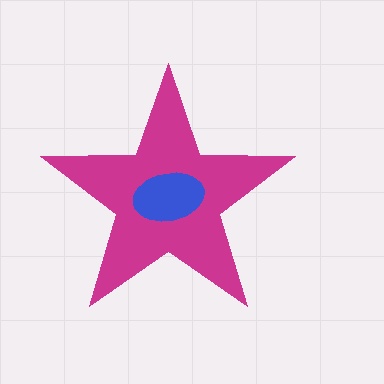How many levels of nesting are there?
2.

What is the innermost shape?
The blue ellipse.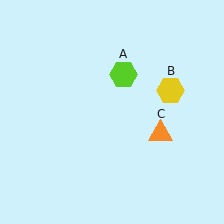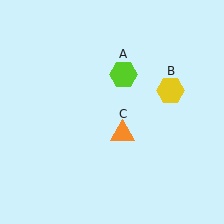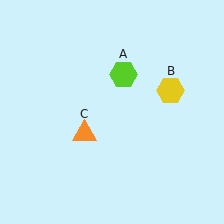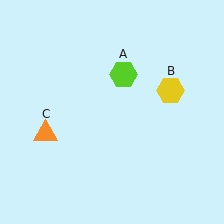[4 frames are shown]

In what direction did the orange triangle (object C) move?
The orange triangle (object C) moved left.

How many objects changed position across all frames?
1 object changed position: orange triangle (object C).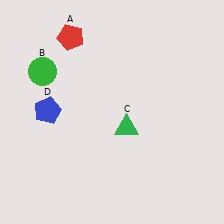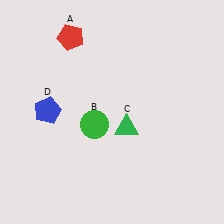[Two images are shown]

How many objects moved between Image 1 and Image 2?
1 object moved between the two images.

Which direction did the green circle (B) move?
The green circle (B) moved down.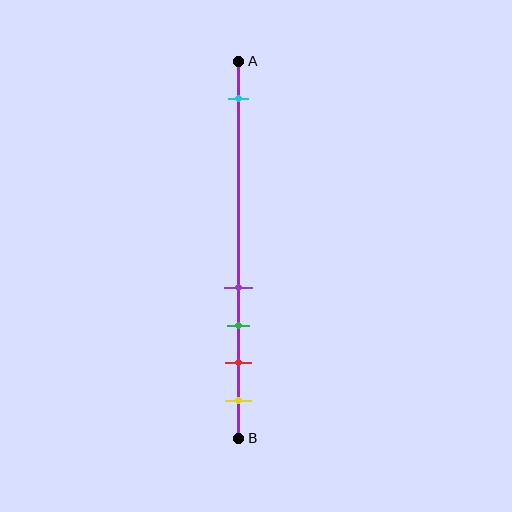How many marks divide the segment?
There are 5 marks dividing the segment.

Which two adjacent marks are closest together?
The purple and green marks are the closest adjacent pair.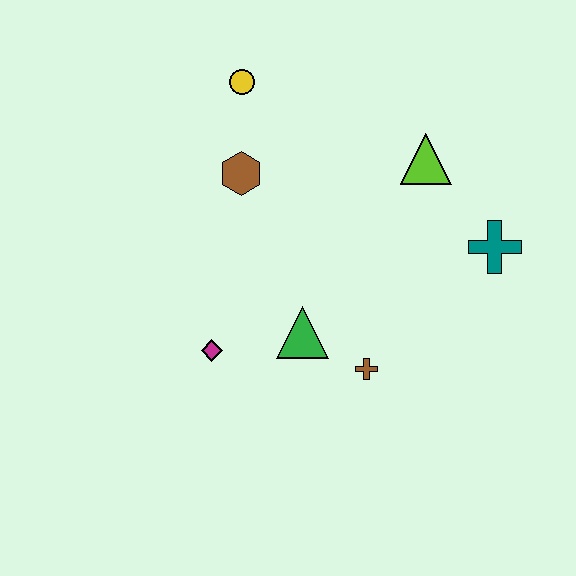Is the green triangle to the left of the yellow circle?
No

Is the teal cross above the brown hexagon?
No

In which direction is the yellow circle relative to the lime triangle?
The yellow circle is to the left of the lime triangle.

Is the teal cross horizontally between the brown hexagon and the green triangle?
No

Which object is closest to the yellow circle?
The brown hexagon is closest to the yellow circle.